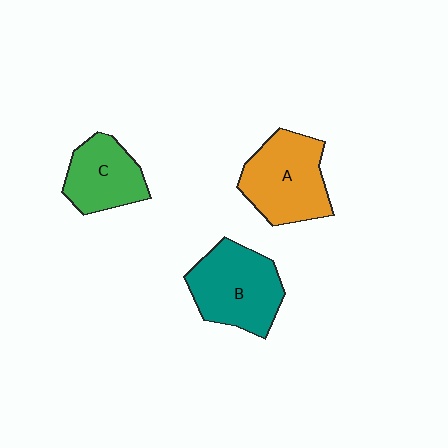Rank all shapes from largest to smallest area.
From largest to smallest: B (teal), A (orange), C (green).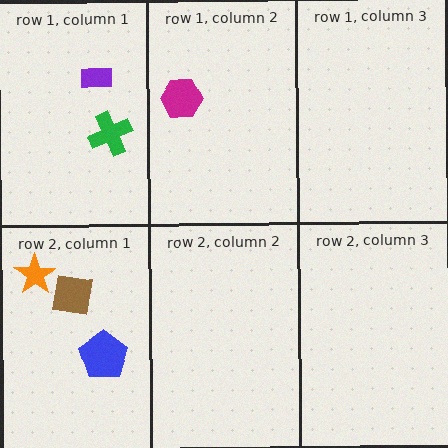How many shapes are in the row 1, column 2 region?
1.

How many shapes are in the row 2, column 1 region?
3.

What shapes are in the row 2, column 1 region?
The orange star, the blue pentagon, the brown square.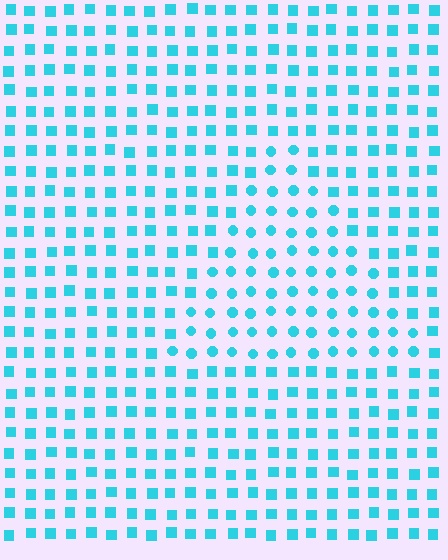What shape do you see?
I see a triangle.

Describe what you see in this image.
The image is filled with small cyan elements arranged in a uniform grid. A triangle-shaped region contains circles, while the surrounding area contains squares. The boundary is defined purely by the change in element shape.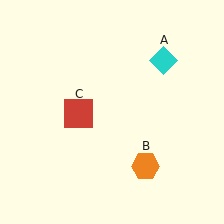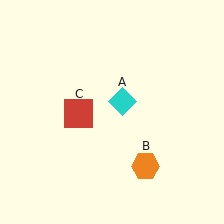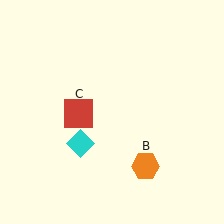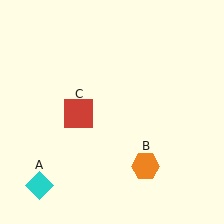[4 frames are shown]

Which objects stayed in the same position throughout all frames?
Orange hexagon (object B) and red square (object C) remained stationary.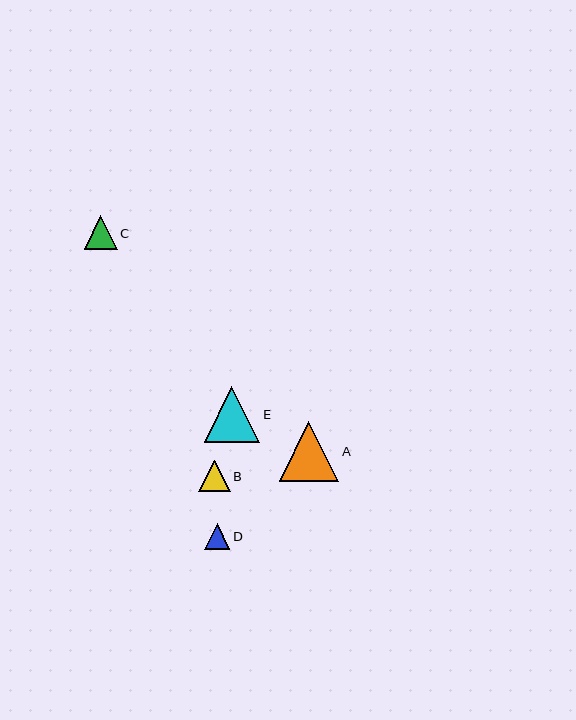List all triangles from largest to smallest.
From largest to smallest: A, E, C, B, D.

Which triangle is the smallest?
Triangle D is the smallest with a size of approximately 26 pixels.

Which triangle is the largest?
Triangle A is the largest with a size of approximately 60 pixels.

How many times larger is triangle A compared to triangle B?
Triangle A is approximately 1.9 times the size of triangle B.